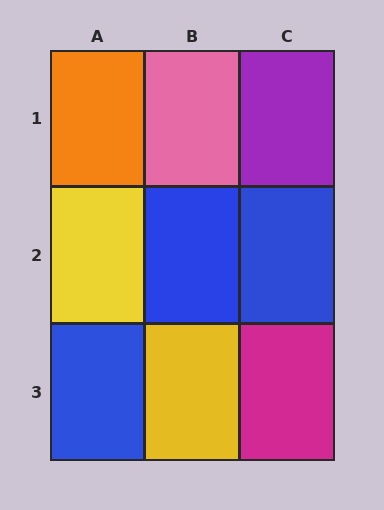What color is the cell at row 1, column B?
Pink.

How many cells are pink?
1 cell is pink.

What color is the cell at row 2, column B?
Blue.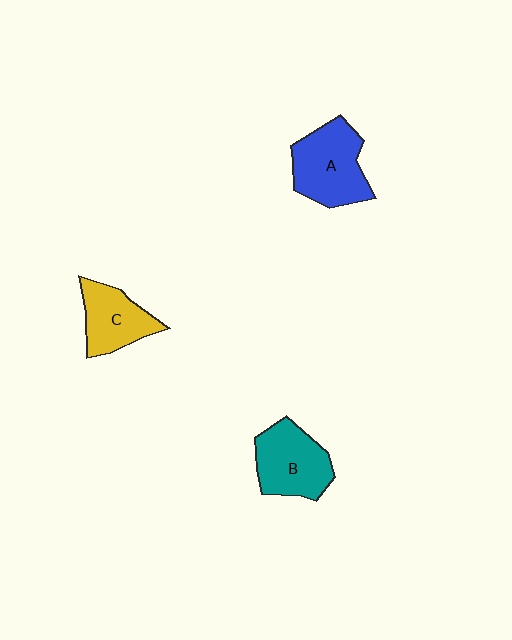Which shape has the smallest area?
Shape C (yellow).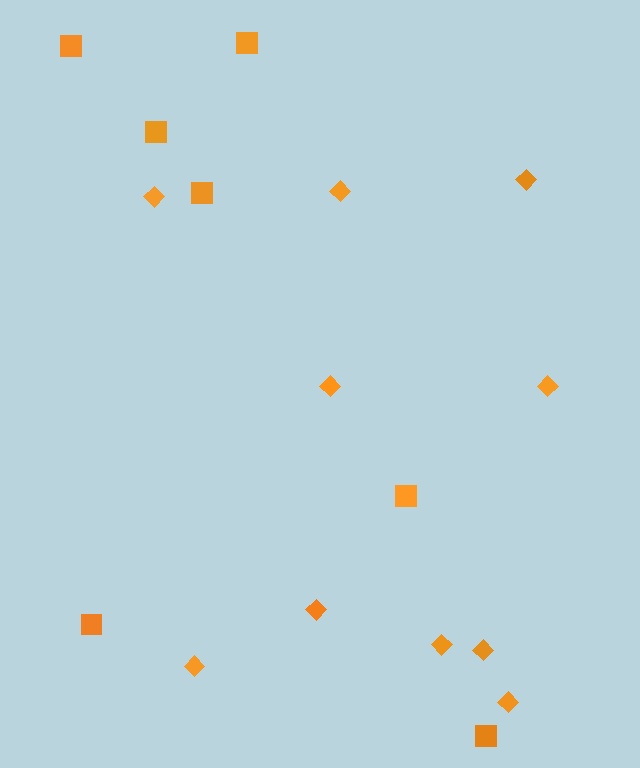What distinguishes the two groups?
There are 2 groups: one group of squares (7) and one group of diamonds (10).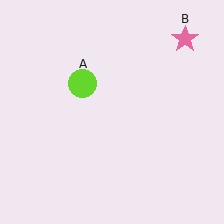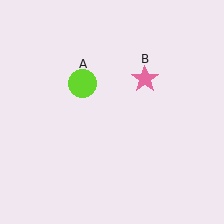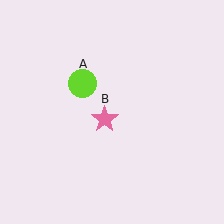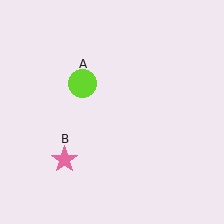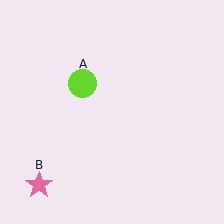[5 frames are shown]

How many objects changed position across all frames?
1 object changed position: pink star (object B).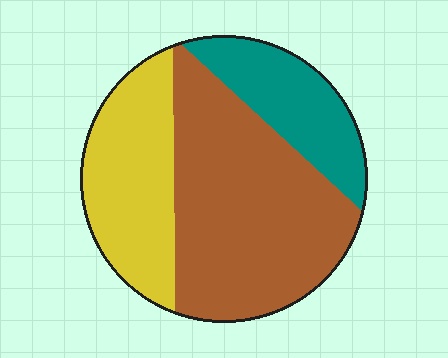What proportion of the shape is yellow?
Yellow takes up between a quarter and a half of the shape.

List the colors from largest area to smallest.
From largest to smallest: brown, yellow, teal.